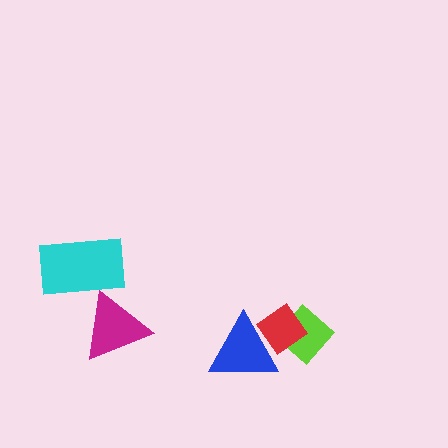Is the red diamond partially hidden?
Yes, it is partially covered by another shape.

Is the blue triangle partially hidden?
No, no other shape covers it.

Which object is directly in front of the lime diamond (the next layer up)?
The red diamond is directly in front of the lime diamond.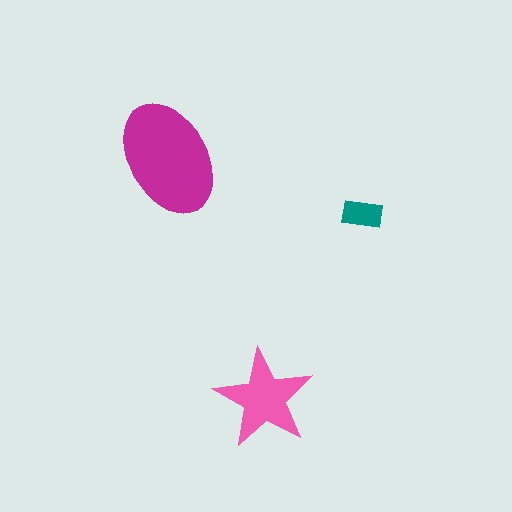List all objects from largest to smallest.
The magenta ellipse, the pink star, the teal rectangle.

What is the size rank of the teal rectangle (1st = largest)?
3rd.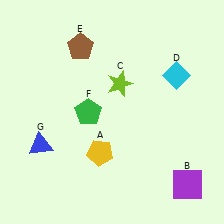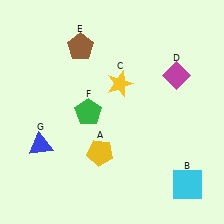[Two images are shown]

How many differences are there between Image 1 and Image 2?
There are 3 differences between the two images.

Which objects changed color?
B changed from purple to cyan. C changed from lime to yellow. D changed from cyan to magenta.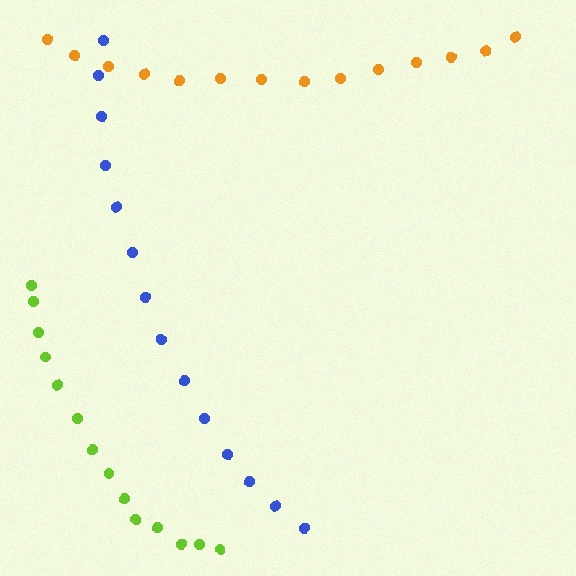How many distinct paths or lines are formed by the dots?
There are 3 distinct paths.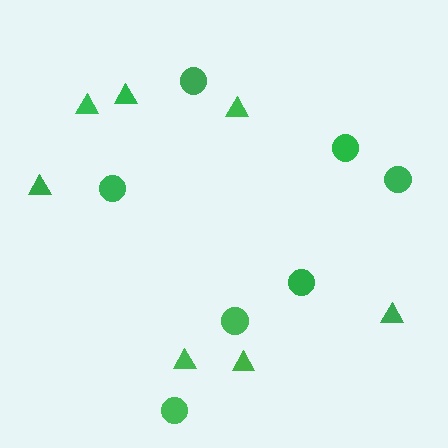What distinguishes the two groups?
There are 2 groups: one group of circles (7) and one group of triangles (7).